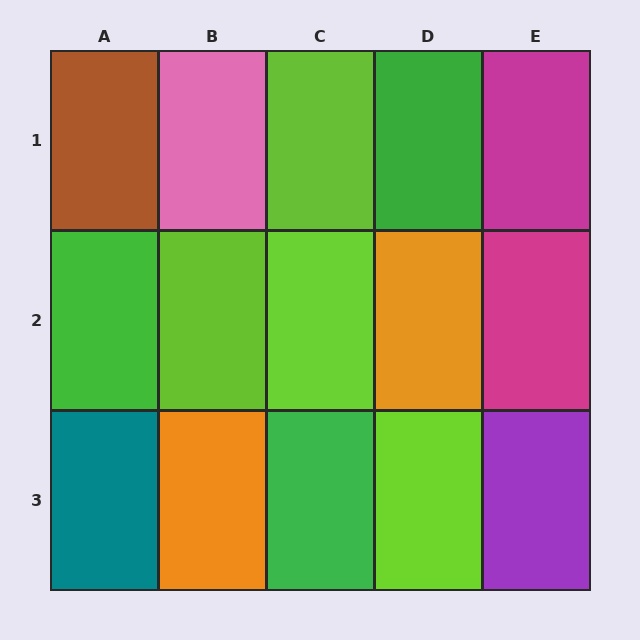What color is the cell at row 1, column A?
Brown.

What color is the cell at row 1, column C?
Lime.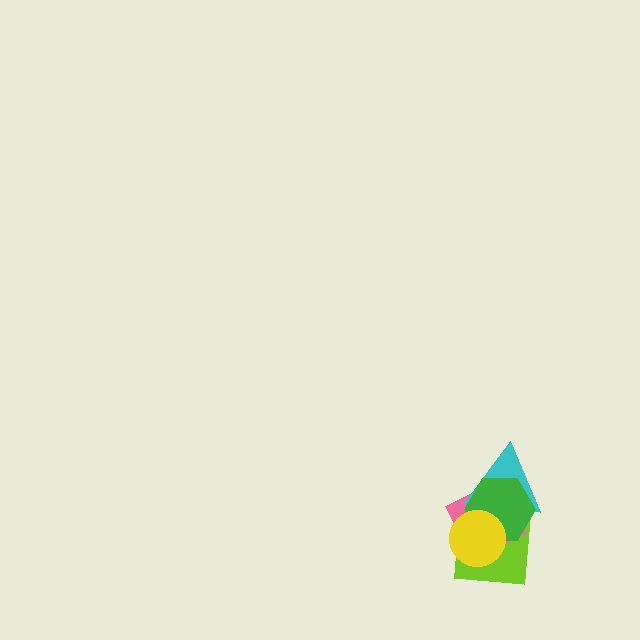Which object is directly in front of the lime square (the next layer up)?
The pink square is directly in front of the lime square.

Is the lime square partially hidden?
Yes, it is partially covered by another shape.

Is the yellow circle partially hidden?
No, no other shape covers it.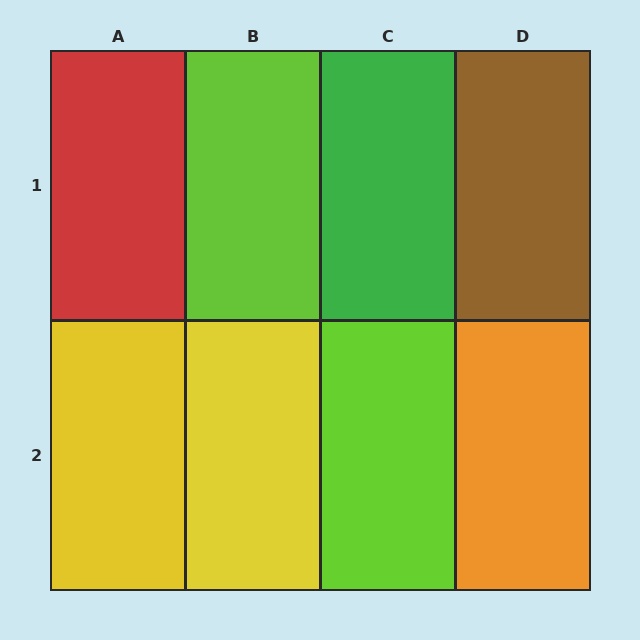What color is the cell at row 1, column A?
Red.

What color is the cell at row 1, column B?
Lime.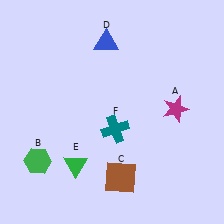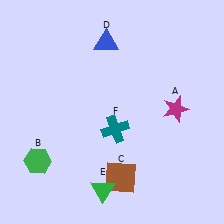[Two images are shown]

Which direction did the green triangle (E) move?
The green triangle (E) moved right.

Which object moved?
The green triangle (E) moved right.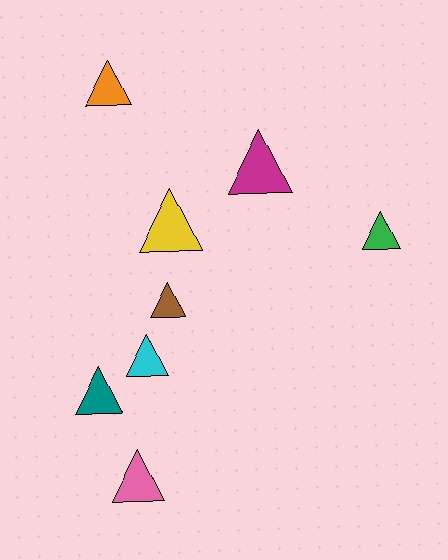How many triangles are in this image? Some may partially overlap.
There are 8 triangles.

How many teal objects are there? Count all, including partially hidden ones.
There is 1 teal object.